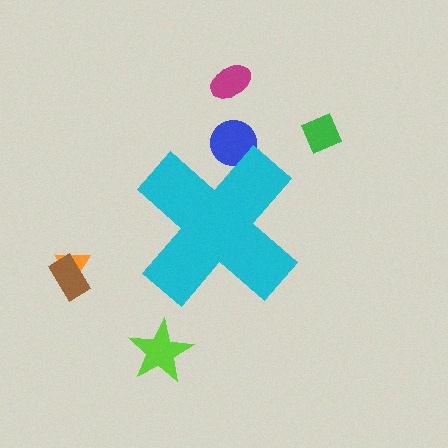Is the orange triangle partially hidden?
No, the orange triangle is fully visible.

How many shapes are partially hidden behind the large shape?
1 shape is partially hidden.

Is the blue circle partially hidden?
Yes, the blue circle is partially hidden behind the cyan cross.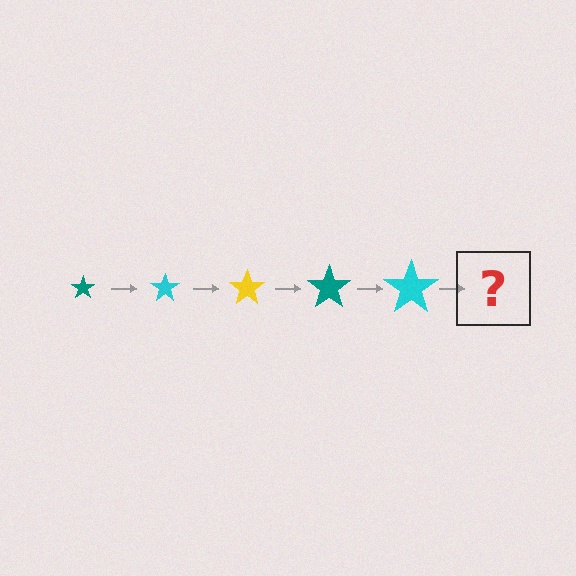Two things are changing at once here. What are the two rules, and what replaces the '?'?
The two rules are that the star grows larger each step and the color cycles through teal, cyan, and yellow. The '?' should be a yellow star, larger than the previous one.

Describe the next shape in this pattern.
It should be a yellow star, larger than the previous one.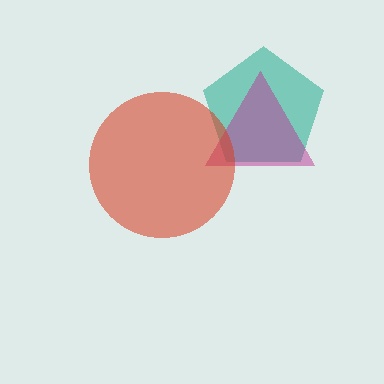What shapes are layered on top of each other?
The layered shapes are: a teal pentagon, a magenta triangle, a red circle.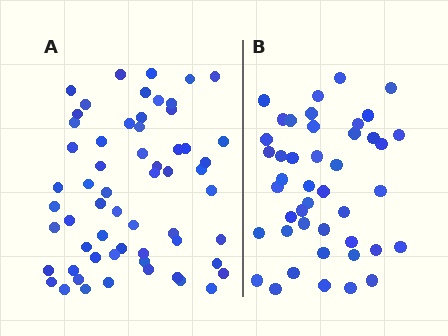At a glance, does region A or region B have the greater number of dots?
Region A (the left region) has more dots.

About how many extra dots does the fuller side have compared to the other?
Region A has approximately 15 more dots than region B.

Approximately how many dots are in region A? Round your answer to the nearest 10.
About 60 dots.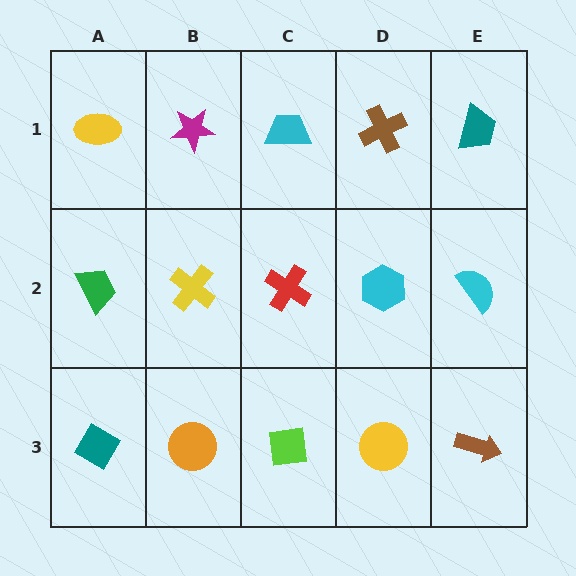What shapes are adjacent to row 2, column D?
A brown cross (row 1, column D), a yellow circle (row 3, column D), a red cross (row 2, column C), a cyan semicircle (row 2, column E).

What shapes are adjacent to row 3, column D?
A cyan hexagon (row 2, column D), a lime square (row 3, column C), a brown arrow (row 3, column E).